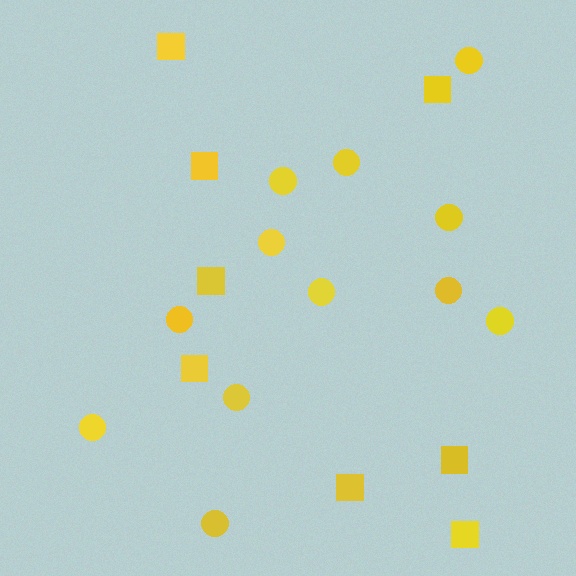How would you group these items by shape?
There are 2 groups: one group of circles (12) and one group of squares (8).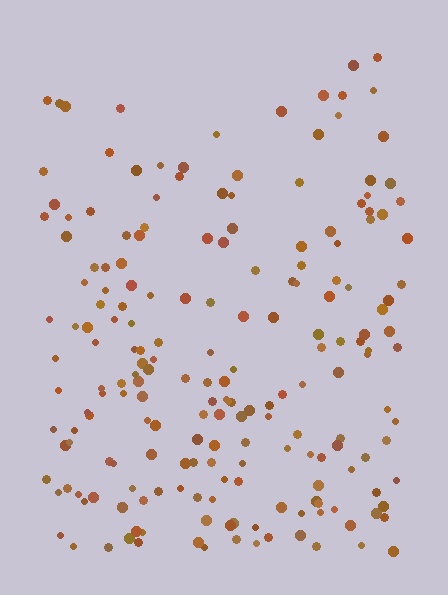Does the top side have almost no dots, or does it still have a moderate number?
Still a moderate number, just noticeably fewer than the bottom.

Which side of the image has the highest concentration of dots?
The bottom.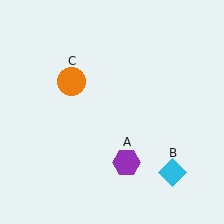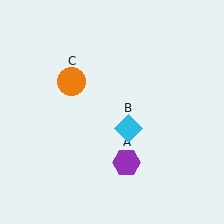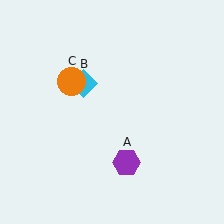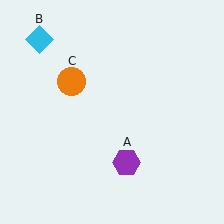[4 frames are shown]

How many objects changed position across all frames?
1 object changed position: cyan diamond (object B).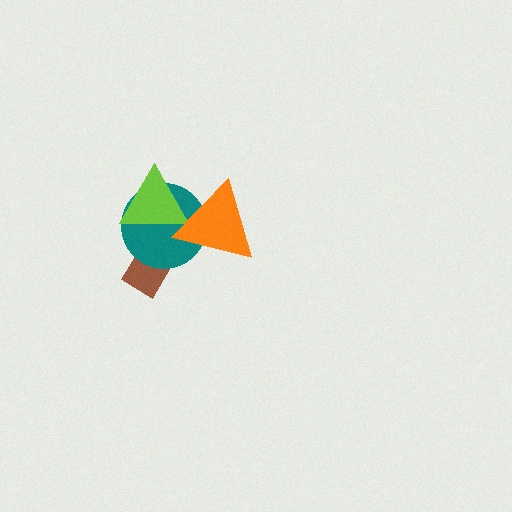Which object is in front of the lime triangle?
The orange triangle is in front of the lime triangle.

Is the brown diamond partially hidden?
Yes, it is partially covered by another shape.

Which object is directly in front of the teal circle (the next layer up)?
The lime triangle is directly in front of the teal circle.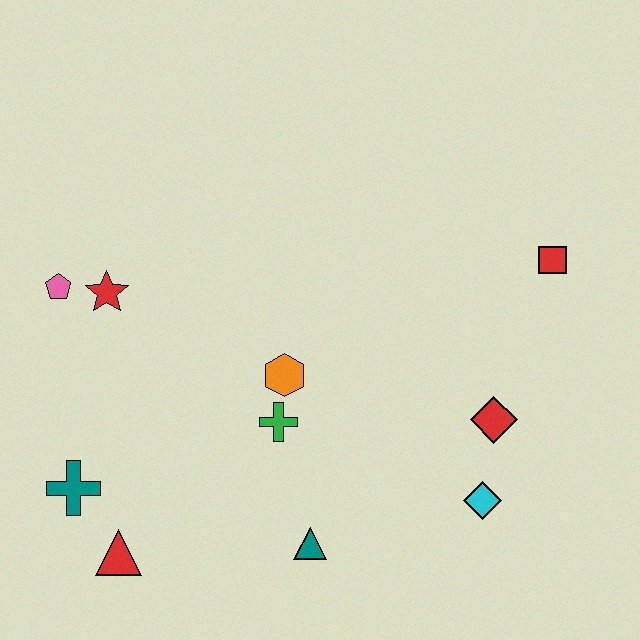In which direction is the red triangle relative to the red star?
The red triangle is below the red star.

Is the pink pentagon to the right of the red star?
No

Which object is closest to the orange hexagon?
The green cross is closest to the orange hexagon.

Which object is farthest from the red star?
The red square is farthest from the red star.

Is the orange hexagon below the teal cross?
No